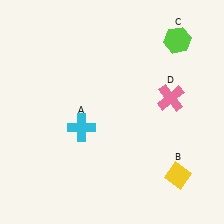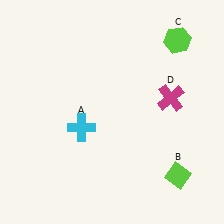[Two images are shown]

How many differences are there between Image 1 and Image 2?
There are 2 differences between the two images.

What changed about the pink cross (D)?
In Image 1, D is pink. In Image 2, it changed to magenta.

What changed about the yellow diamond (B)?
In Image 1, B is yellow. In Image 2, it changed to lime.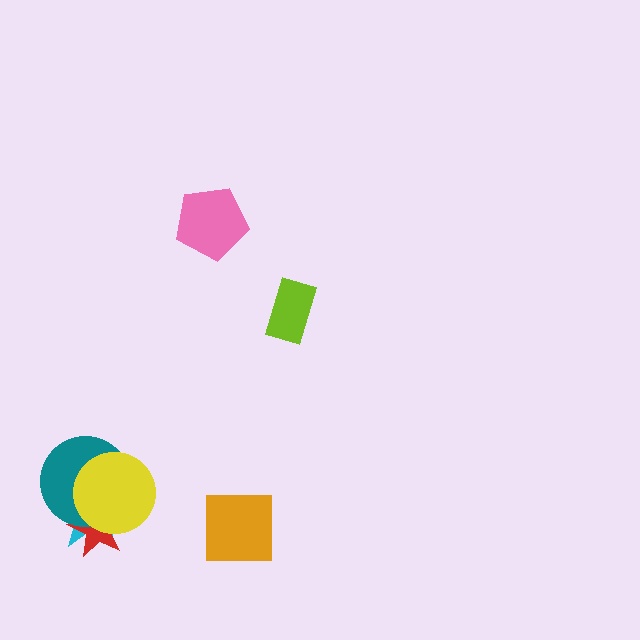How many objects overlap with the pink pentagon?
0 objects overlap with the pink pentagon.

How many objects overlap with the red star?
3 objects overlap with the red star.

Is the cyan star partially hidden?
Yes, it is partially covered by another shape.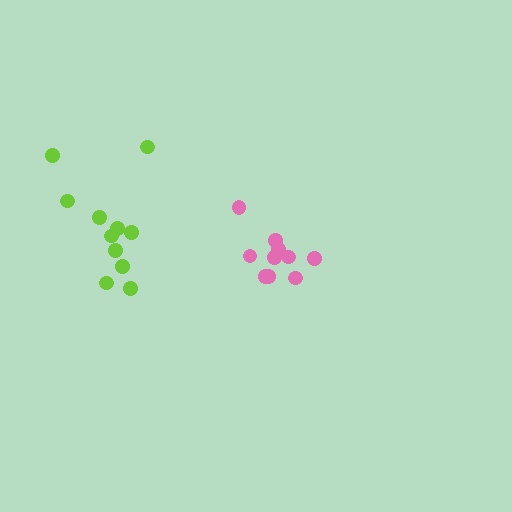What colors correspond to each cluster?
The clusters are colored: lime, pink.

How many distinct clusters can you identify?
There are 2 distinct clusters.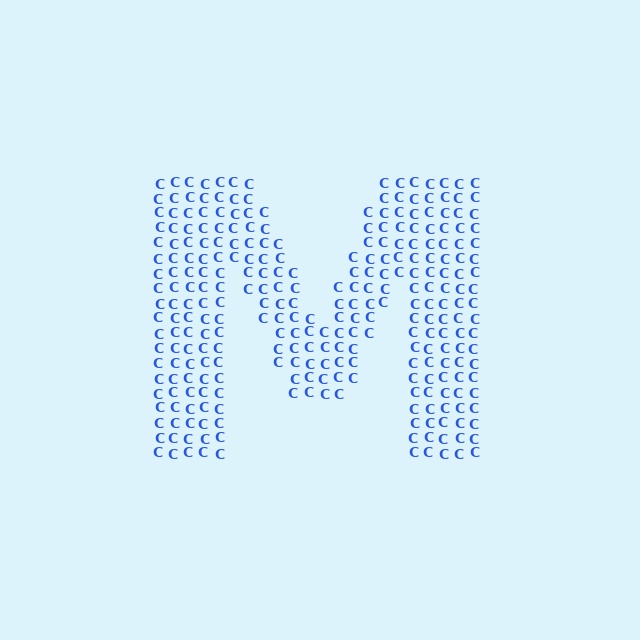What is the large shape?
The large shape is the letter M.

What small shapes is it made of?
It is made of small letter C's.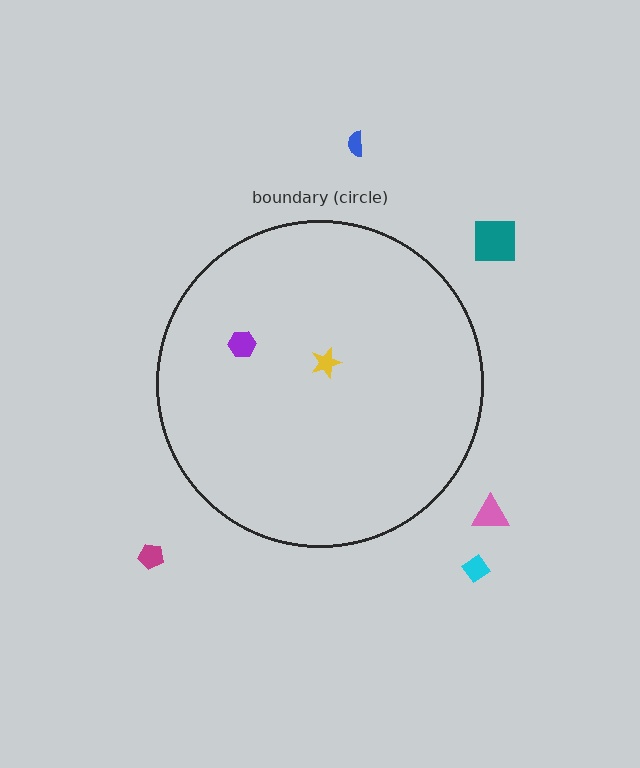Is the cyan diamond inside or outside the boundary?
Outside.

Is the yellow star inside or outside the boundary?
Inside.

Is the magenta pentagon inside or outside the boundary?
Outside.